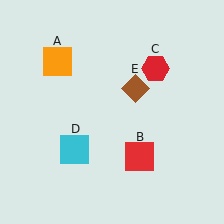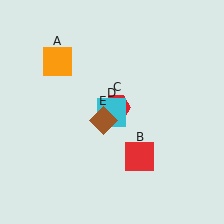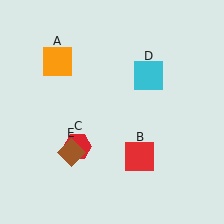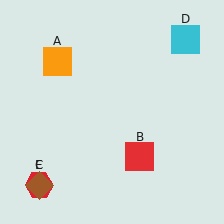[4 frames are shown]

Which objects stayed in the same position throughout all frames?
Orange square (object A) and red square (object B) remained stationary.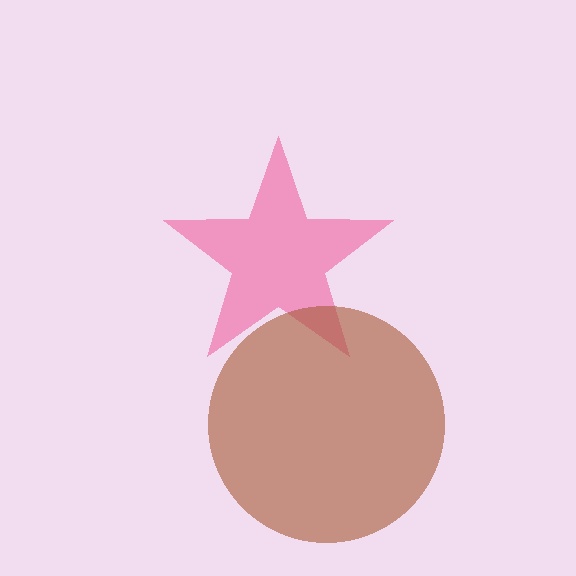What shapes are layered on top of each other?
The layered shapes are: a pink star, a brown circle.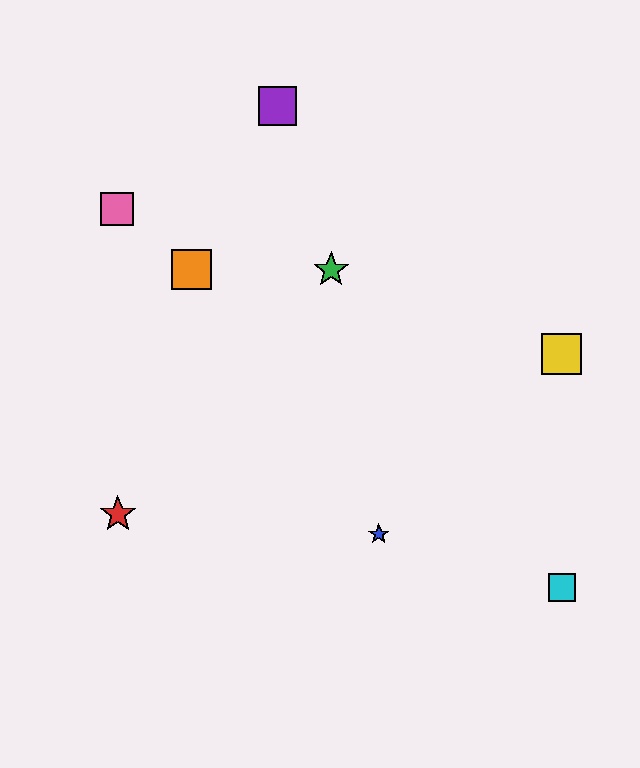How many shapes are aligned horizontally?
2 shapes (the green star, the orange square) are aligned horizontally.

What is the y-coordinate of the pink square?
The pink square is at y≈209.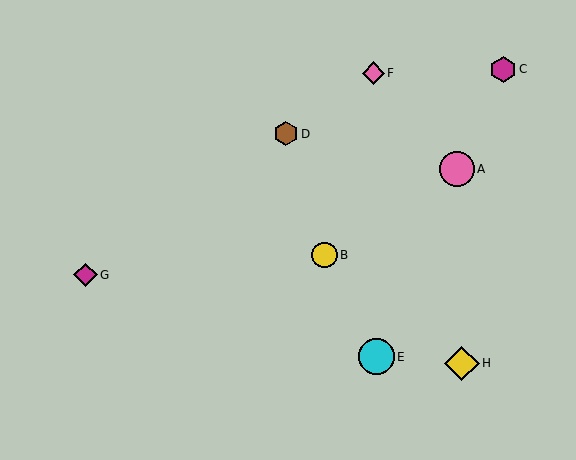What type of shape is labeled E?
Shape E is a cyan circle.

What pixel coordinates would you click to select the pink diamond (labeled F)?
Click at (373, 73) to select the pink diamond F.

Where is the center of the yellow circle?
The center of the yellow circle is at (325, 255).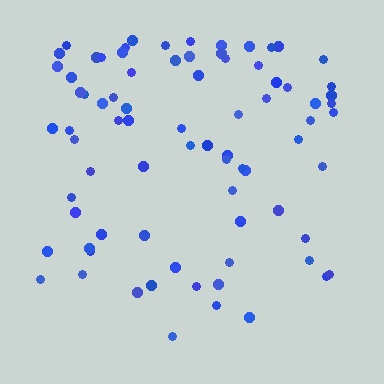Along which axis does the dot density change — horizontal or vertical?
Vertical.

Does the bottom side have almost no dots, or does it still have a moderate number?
Still a moderate number, just noticeably fewer than the top.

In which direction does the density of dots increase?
From bottom to top, with the top side densest.